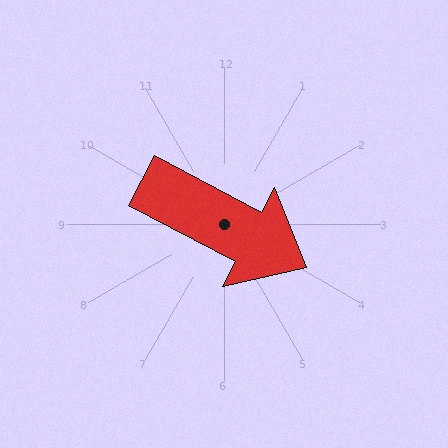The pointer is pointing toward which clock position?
Roughly 4 o'clock.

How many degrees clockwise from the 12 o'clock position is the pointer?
Approximately 118 degrees.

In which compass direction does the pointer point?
Southeast.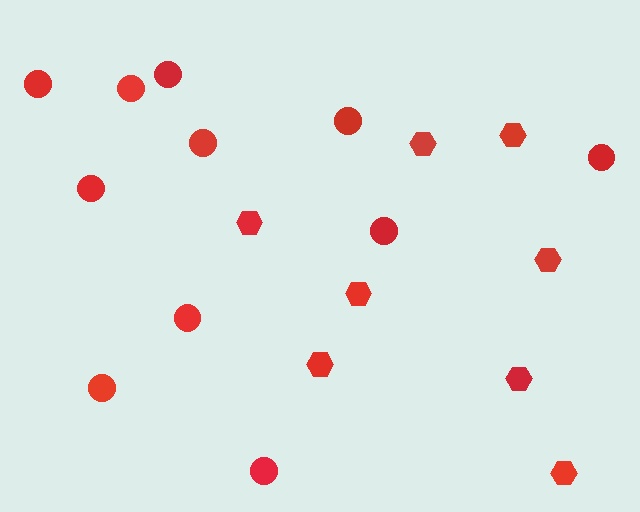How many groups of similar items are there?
There are 2 groups: one group of circles (11) and one group of hexagons (8).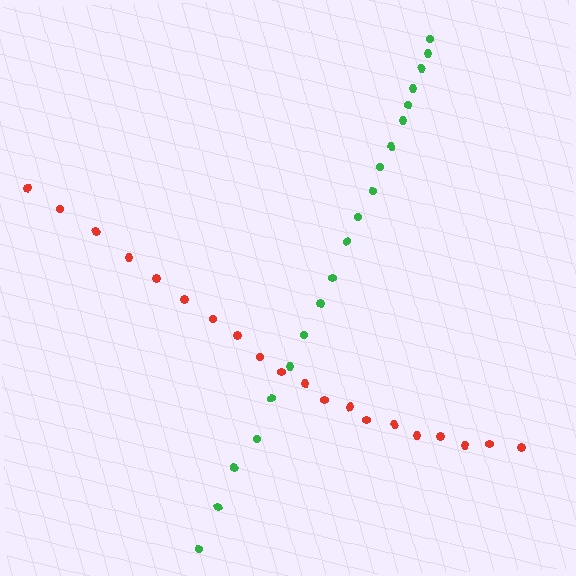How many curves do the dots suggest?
There are 2 distinct paths.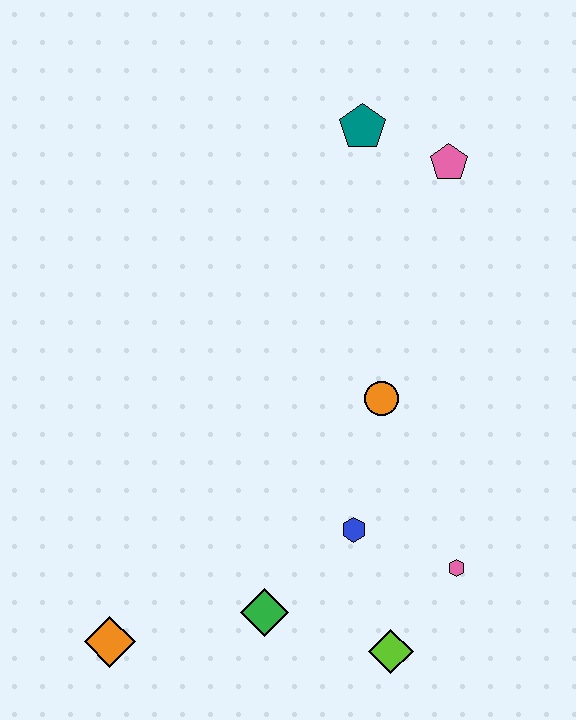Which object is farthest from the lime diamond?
The teal pentagon is farthest from the lime diamond.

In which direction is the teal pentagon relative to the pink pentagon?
The teal pentagon is to the left of the pink pentagon.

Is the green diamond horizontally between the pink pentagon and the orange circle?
No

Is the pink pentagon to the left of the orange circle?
No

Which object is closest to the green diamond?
The blue hexagon is closest to the green diamond.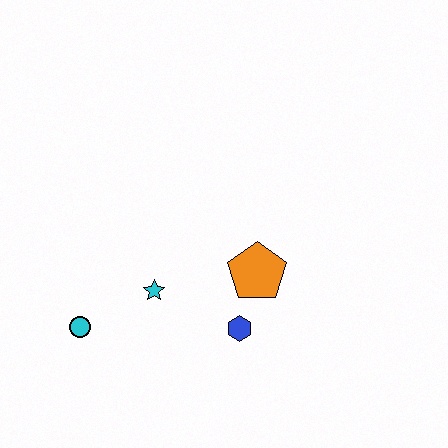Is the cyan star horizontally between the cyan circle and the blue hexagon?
Yes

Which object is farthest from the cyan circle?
The orange pentagon is farthest from the cyan circle.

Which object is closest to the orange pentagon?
The blue hexagon is closest to the orange pentagon.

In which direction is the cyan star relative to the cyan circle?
The cyan star is to the right of the cyan circle.